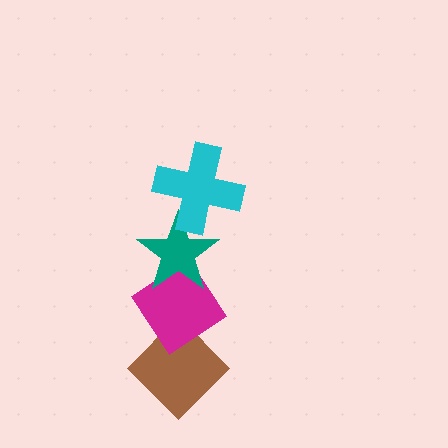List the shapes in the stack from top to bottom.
From top to bottom: the cyan cross, the teal star, the magenta diamond, the brown diamond.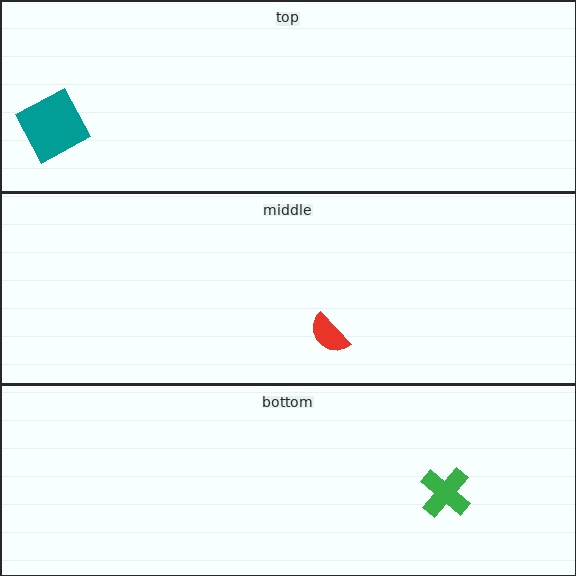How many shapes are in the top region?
1.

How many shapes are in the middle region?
1.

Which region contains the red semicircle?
The middle region.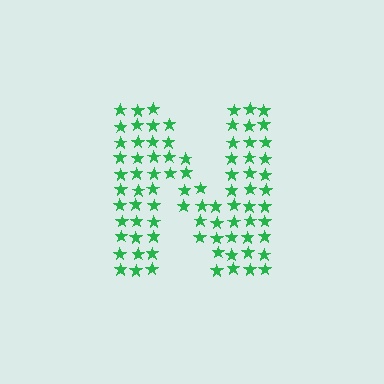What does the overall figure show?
The overall figure shows the letter N.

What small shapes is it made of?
It is made of small stars.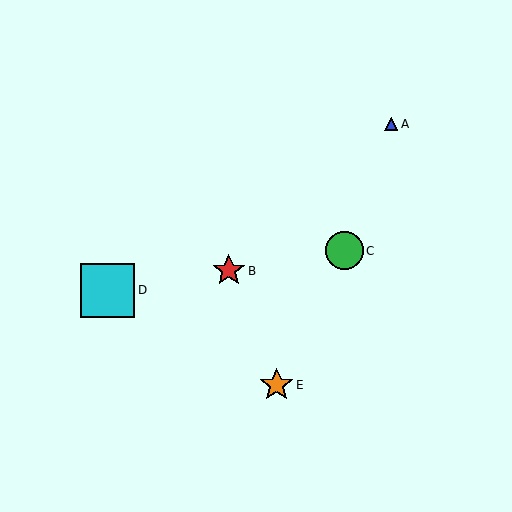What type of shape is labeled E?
Shape E is an orange star.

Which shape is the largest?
The cyan square (labeled D) is the largest.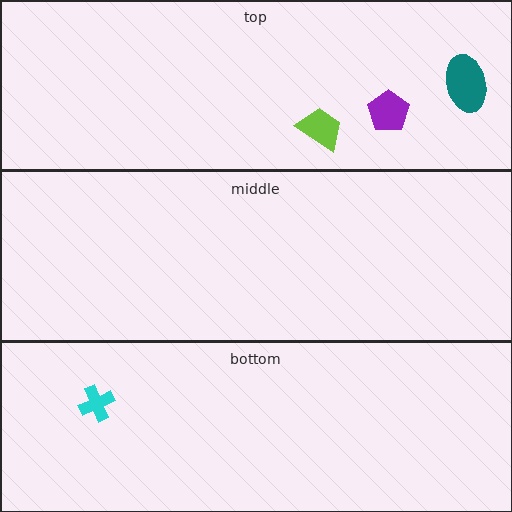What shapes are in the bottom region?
The cyan cross.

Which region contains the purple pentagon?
The top region.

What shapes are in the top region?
The purple pentagon, the teal ellipse, the lime trapezoid.